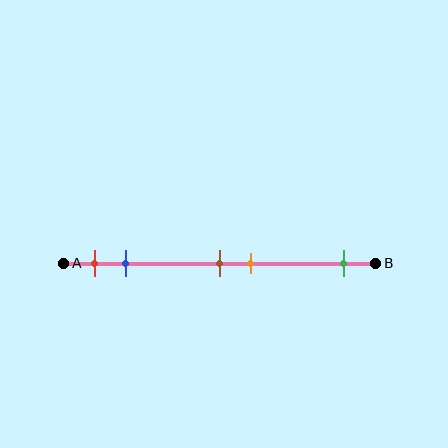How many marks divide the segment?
There are 5 marks dividing the segment.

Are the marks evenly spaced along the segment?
No, the marks are not evenly spaced.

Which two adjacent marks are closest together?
The brown and orange marks are the closest adjacent pair.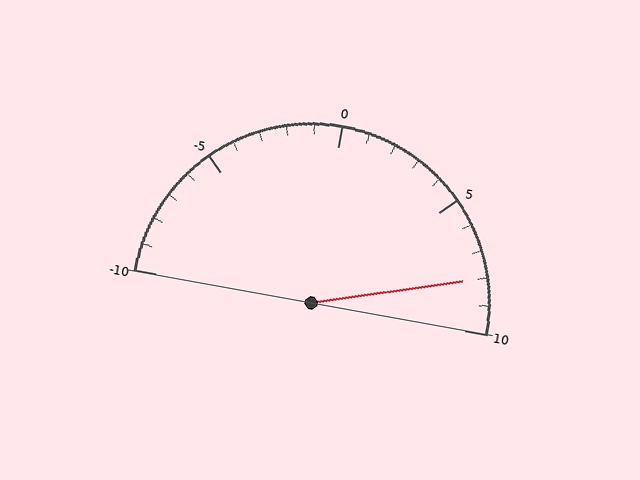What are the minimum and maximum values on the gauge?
The gauge ranges from -10 to 10.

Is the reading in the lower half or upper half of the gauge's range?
The reading is in the upper half of the range (-10 to 10).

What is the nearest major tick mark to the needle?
The nearest major tick mark is 10.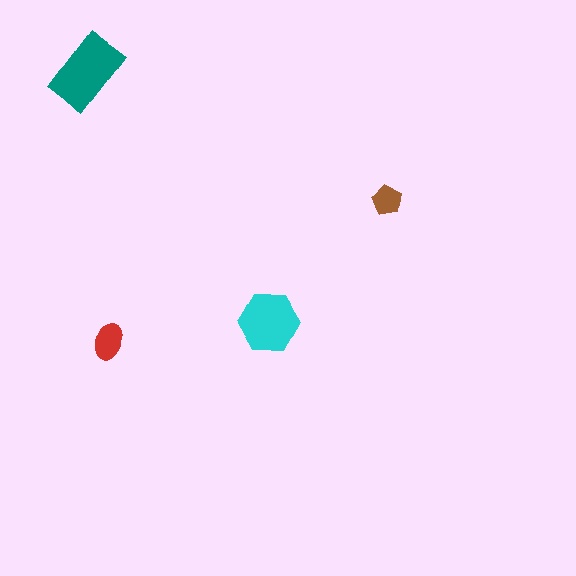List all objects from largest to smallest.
The teal rectangle, the cyan hexagon, the red ellipse, the brown pentagon.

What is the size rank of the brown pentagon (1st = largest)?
4th.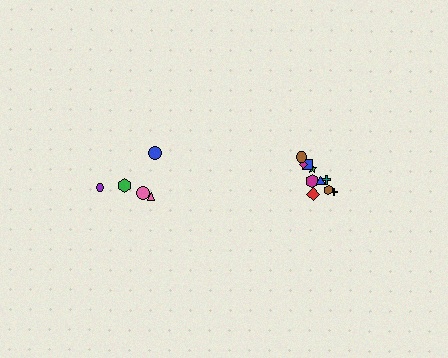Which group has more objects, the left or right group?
The right group.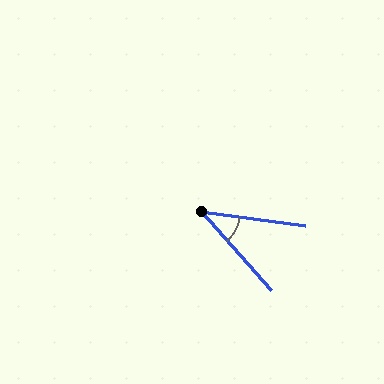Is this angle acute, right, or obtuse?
It is acute.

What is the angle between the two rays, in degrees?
Approximately 41 degrees.